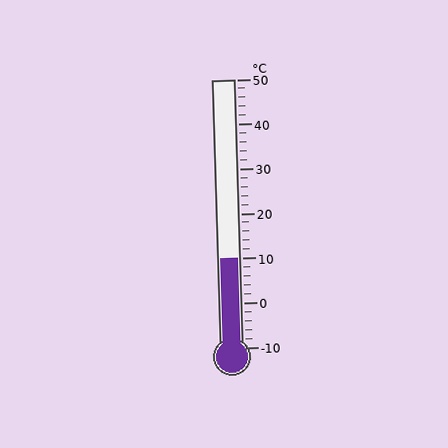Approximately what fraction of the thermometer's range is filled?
The thermometer is filled to approximately 35% of its range.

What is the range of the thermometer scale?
The thermometer scale ranges from -10°C to 50°C.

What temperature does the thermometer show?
The thermometer shows approximately 10°C.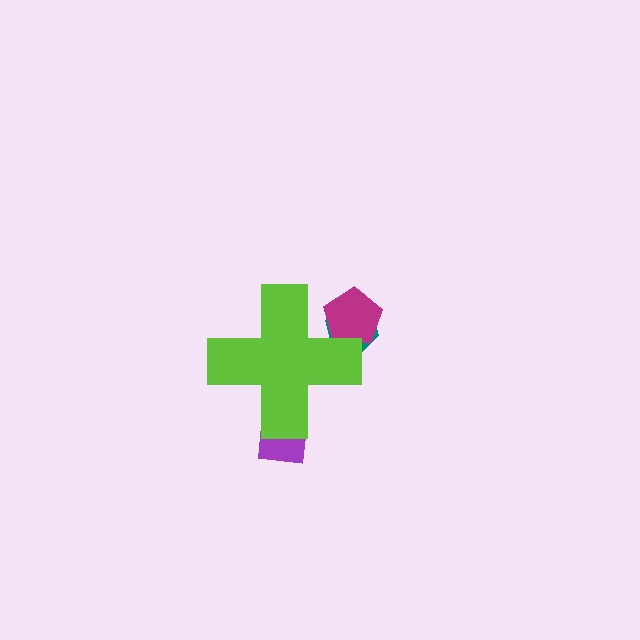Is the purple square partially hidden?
Yes, the purple square is partially hidden behind the lime cross.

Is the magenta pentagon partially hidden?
Yes, the magenta pentagon is partially hidden behind the lime cross.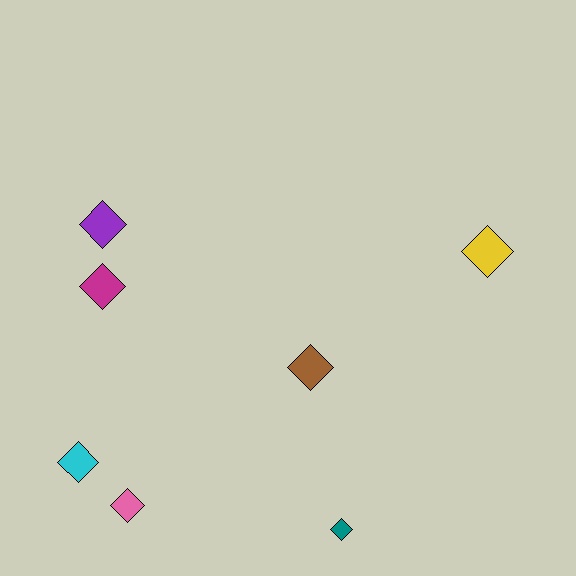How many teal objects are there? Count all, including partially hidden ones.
There is 1 teal object.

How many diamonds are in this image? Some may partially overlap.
There are 7 diamonds.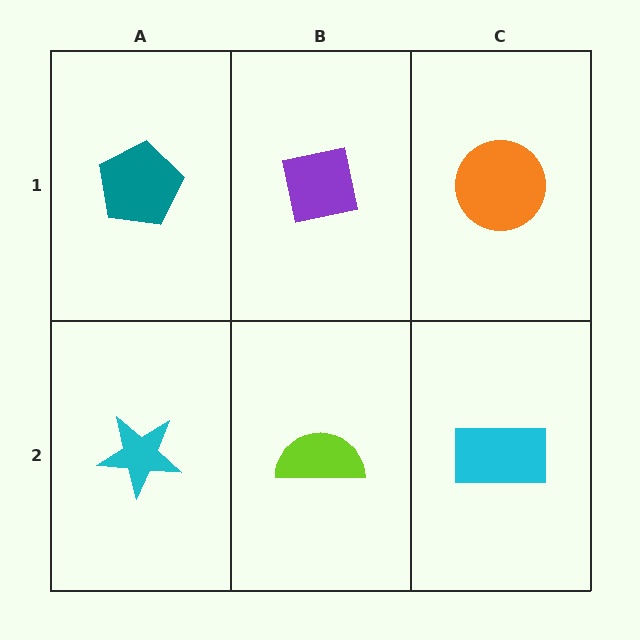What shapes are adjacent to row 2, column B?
A purple square (row 1, column B), a cyan star (row 2, column A), a cyan rectangle (row 2, column C).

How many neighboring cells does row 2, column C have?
2.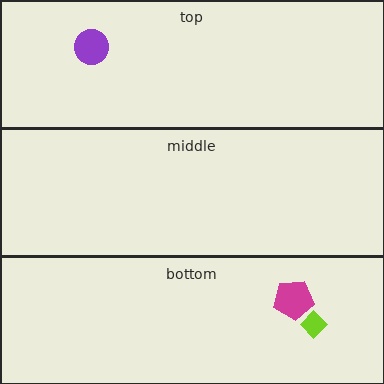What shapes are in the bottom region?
The magenta pentagon, the lime diamond.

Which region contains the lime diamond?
The bottom region.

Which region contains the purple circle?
The top region.